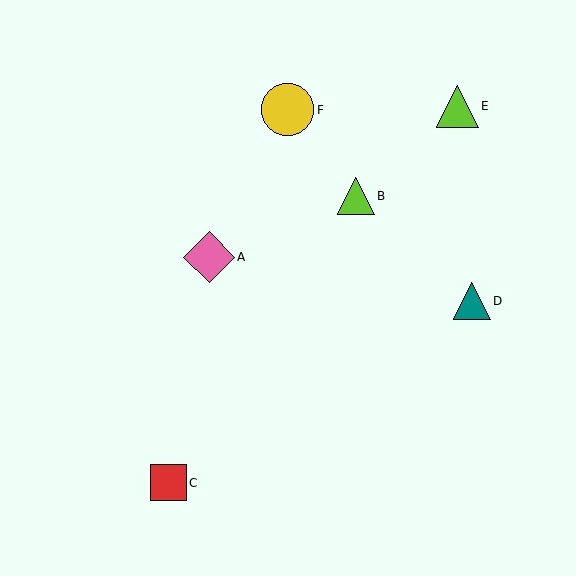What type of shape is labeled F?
Shape F is a yellow circle.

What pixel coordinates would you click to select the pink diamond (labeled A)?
Click at (209, 257) to select the pink diamond A.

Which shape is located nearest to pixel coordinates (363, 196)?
The lime triangle (labeled B) at (356, 196) is nearest to that location.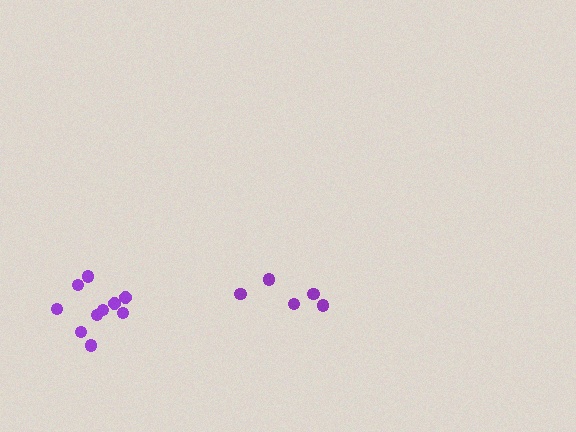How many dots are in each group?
Group 1: 5 dots, Group 2: 10 dots (15 total).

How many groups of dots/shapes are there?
There are 2 groups.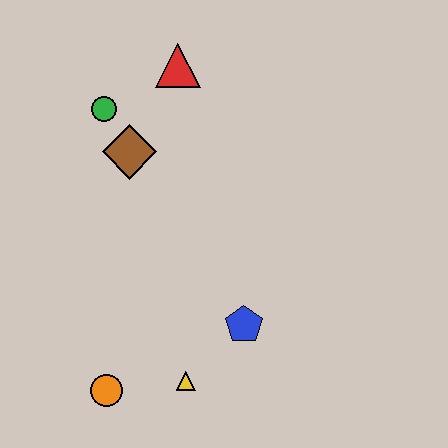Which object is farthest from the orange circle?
The red triangle is farthest from the orange circle.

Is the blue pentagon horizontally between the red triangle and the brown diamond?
No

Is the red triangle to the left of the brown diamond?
No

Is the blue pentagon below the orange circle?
No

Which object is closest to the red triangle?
The green circle is closest to the red triangle.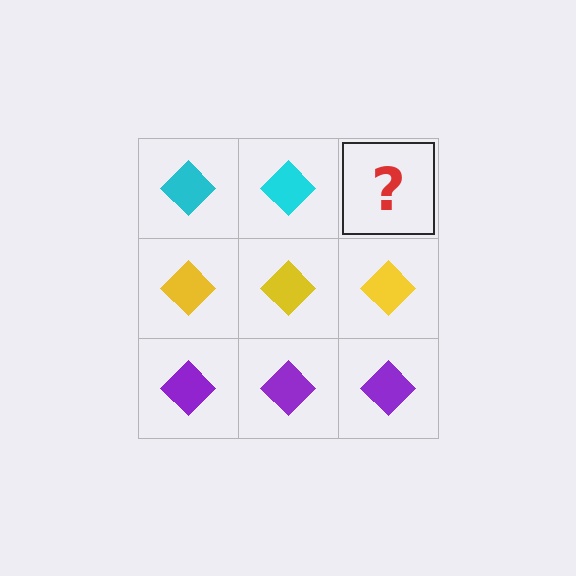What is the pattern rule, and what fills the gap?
The rule is that each row has a consistent color. The gap should be filled with a cyan diamond.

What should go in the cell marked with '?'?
The missing cell should contain a cyan diamond.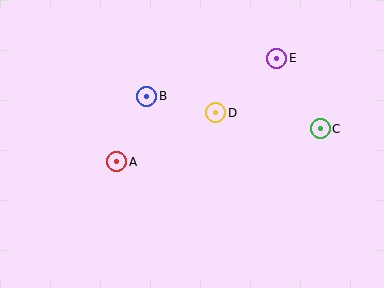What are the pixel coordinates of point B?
Point B is at (147, 96).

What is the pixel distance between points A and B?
The distance between A and B is 72 pixels.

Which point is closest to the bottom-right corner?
Point C is closest to the bottom-right corner.